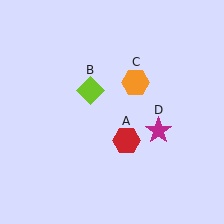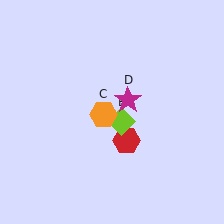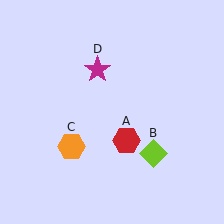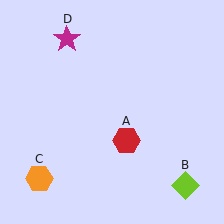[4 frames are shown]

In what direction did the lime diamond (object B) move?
The lime diamond (object B) moved down and to the right.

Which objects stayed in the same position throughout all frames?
Red hexagon (object A) remained stationary.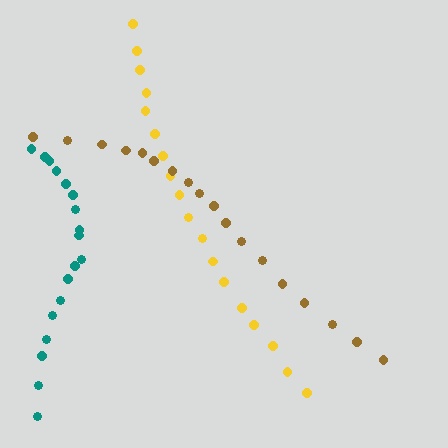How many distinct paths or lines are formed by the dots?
There are 3 distinct paths.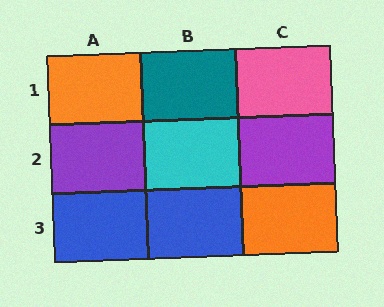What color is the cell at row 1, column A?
Orange.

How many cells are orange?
2 cells are orange.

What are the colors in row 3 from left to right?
Blue, blue, orange.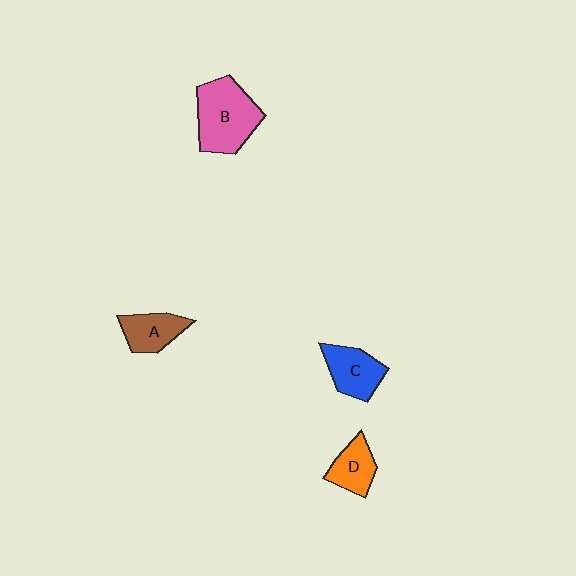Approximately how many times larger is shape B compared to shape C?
Approximately 1.6 times.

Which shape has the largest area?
Shape B (pink).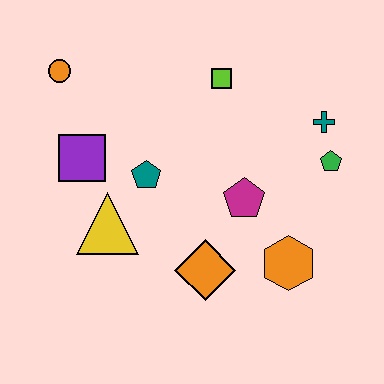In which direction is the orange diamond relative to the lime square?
The orange diamond is below the lime square.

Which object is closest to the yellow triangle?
The teal pentagon is closest to the yellow triangle.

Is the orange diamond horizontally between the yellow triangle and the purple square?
No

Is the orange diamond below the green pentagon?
Yes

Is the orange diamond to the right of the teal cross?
No